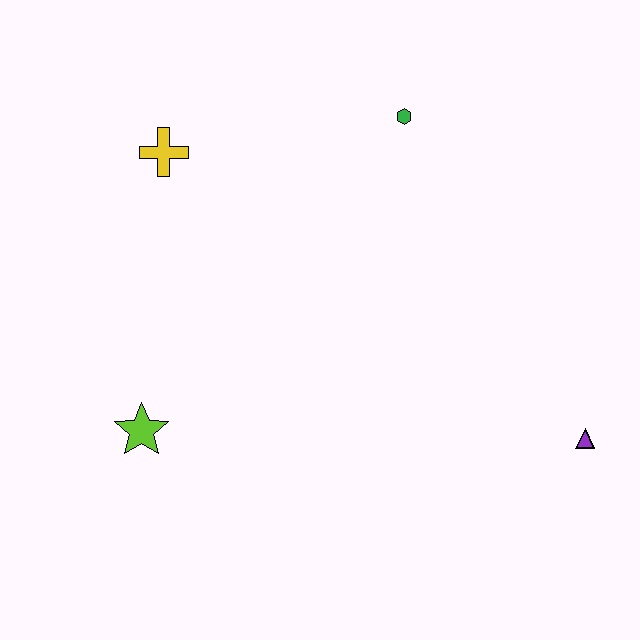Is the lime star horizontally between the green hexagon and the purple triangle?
No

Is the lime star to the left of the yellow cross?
Yes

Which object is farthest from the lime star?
The purple triangle is farthest from the lime star.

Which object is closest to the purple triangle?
The green hexagon is closest to the purple triangle.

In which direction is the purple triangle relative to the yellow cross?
The purple triangle is to the right of the yellow cross.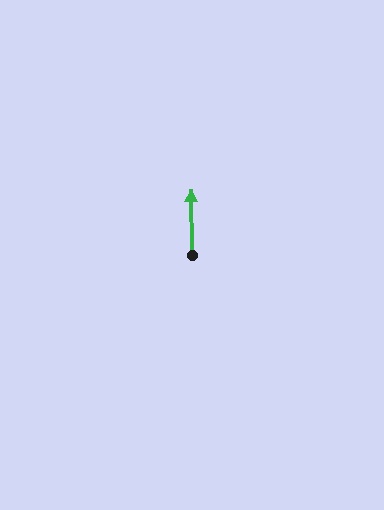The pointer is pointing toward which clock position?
Roughly 12 o'clock.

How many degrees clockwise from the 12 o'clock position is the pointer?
Approximately 359 degrees.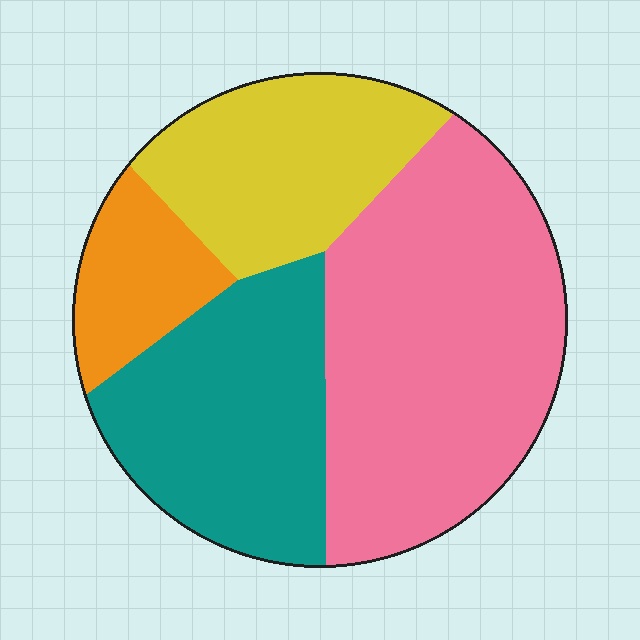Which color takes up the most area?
Pink, at roughly 40%.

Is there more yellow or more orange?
Yellow.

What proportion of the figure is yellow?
Yellow takes up about one fifth (1/5) of the figure.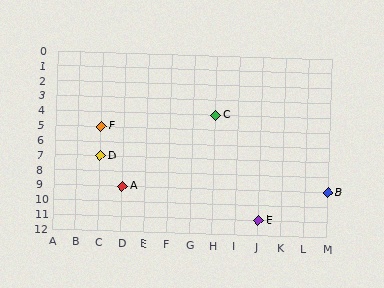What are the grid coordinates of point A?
Point A is at grid coordinates (D, 9).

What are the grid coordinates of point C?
Point C is at grid coordinates (H, 4).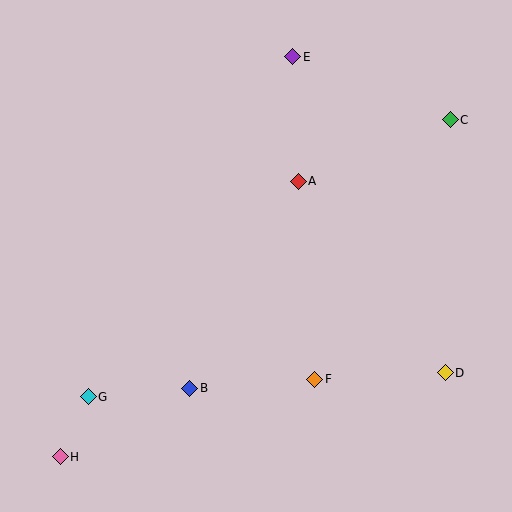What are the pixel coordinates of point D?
Point D is at (445, 373).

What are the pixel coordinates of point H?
Point H is at (60, 457).